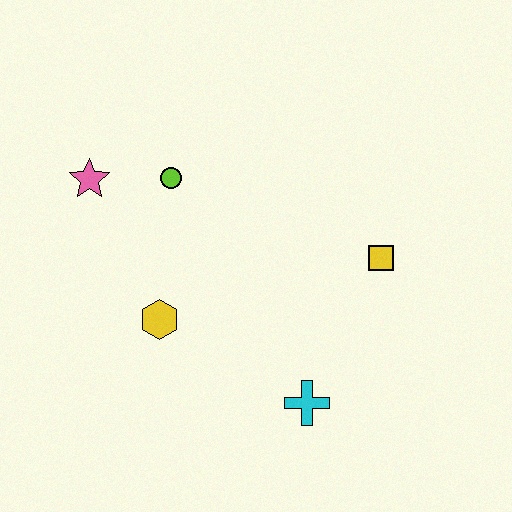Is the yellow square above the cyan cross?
Yes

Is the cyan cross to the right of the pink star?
Yes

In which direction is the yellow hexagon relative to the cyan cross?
The yellow hexagon is to the left of the cyan cross.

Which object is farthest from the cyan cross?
The pink star is farthest from the cyan cross.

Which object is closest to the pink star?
The lime circle is closest to the pink star.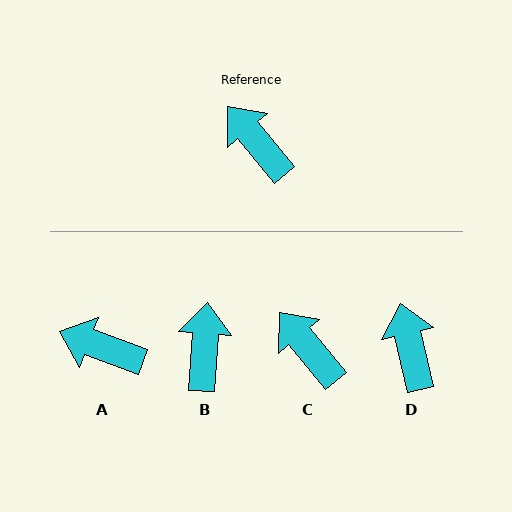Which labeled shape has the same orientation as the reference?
C.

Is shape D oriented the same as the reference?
No, it is off by about 27 degrees.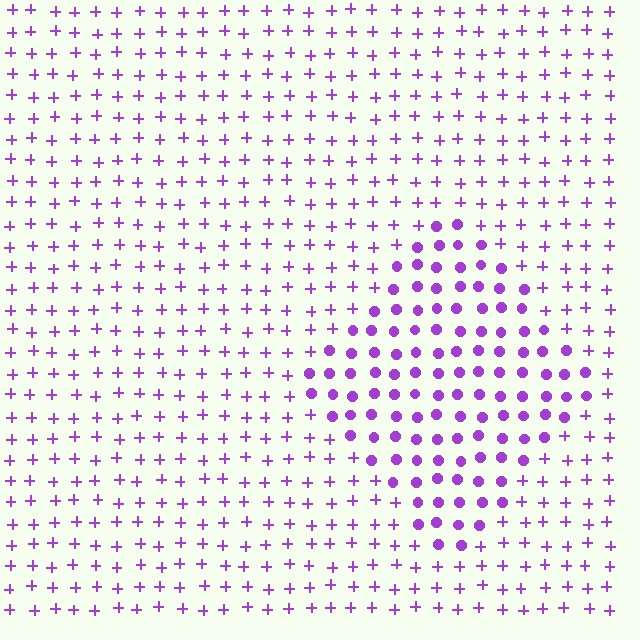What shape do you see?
I see a diamond.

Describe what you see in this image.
The image is filled with small purple elements arranged in a uniform grid. A diamond-shaped region contains circles, while the surrounding area contains plus signs. The boundary is defined purely by the change in element shape.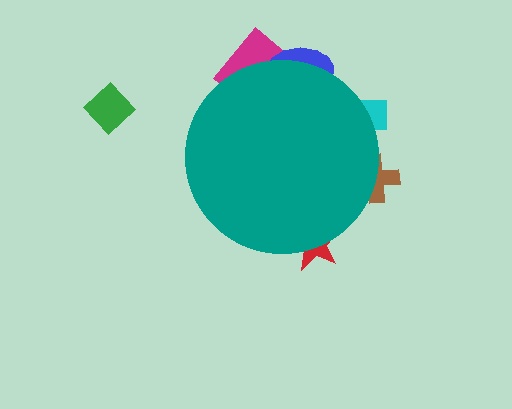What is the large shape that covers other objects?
A teal circle.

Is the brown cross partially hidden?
Yes, the brown cross is partially hidden behind the teal circle.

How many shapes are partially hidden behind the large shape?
5 shapes are partially hidden.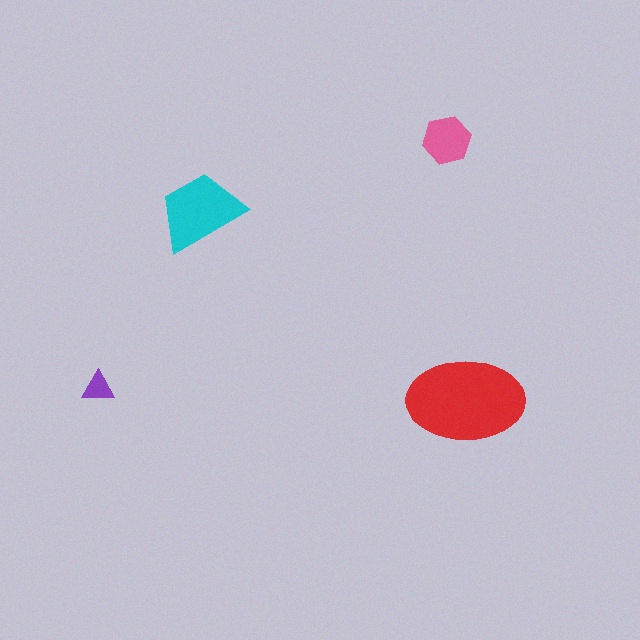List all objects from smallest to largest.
The purple triangle, the pink hexagon, the cyan trapezoid, the red ellipse.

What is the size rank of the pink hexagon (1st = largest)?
3rd.